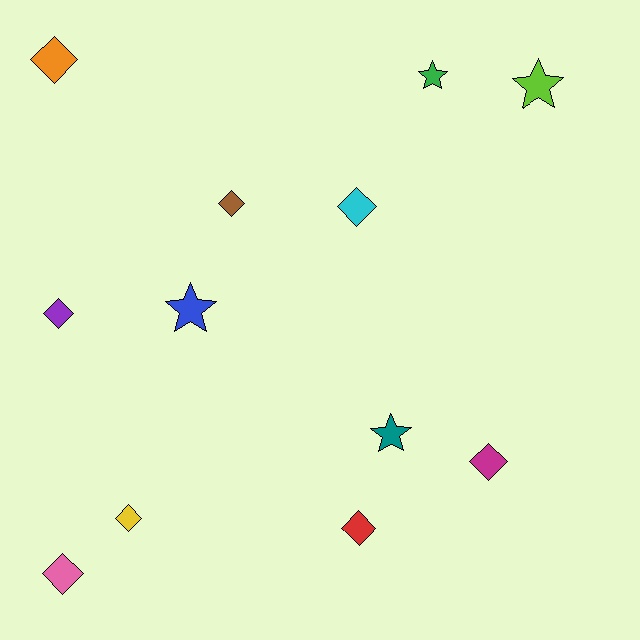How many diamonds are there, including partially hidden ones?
There are 8 diamonds.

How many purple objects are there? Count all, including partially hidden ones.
There is 1 purple object.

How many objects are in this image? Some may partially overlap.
There are 12 objects.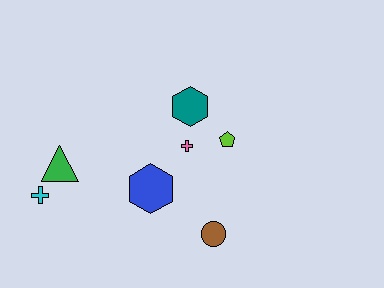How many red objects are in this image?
There are no red objects.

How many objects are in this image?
There are 7 objects.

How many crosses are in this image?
There are 2 crosses.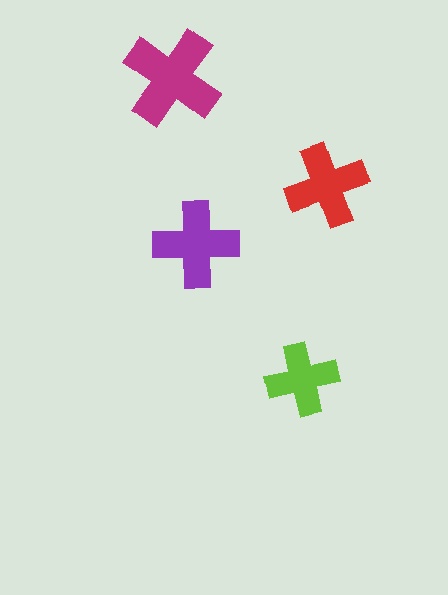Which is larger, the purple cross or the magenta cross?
The magenta one.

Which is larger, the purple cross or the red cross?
The purple one.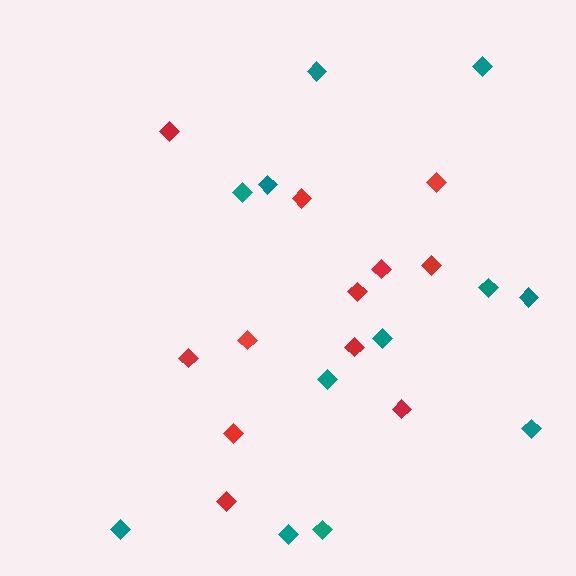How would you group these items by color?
There are 2 groups: one group of red diamonds (12) and one group of teal diamonds (12).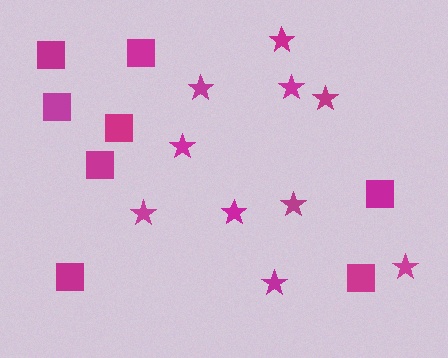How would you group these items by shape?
There are 2 groups: one group of stars (10) and one group of squares (8).